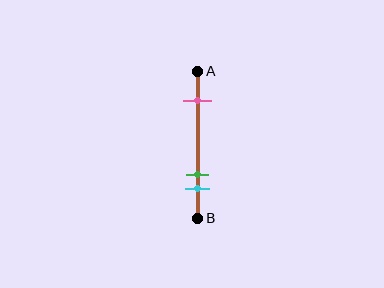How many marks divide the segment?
There are 3 marks dividing the segment.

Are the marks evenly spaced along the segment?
No, the marks are not evenly spaced.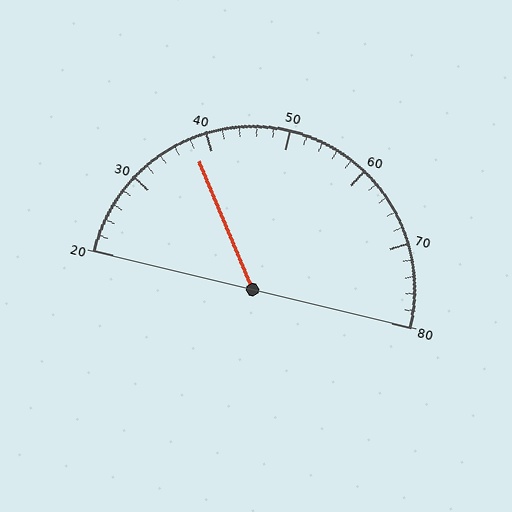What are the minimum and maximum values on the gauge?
The gauge ranges from 20 to 80.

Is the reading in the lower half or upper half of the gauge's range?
The reading is in the lower half of the range (20 to 80).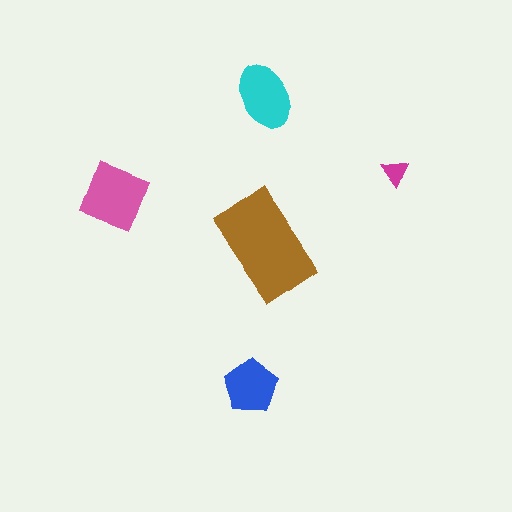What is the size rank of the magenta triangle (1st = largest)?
5th.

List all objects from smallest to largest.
The magenta triangle, the blue pentagon, the cyan ellipse, the pink diamond, the brown rectangle.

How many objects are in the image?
There are 5 objects in the image.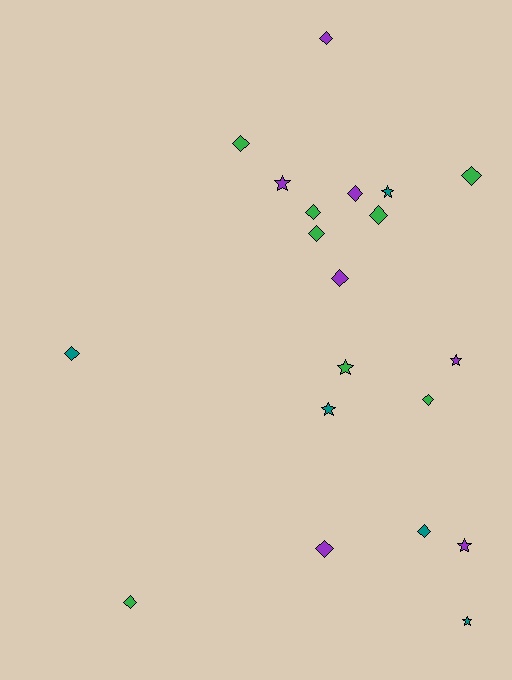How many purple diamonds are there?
There are 4 purple diamonds.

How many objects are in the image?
There are 20 objects.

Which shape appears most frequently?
Diamond, with 13 objects.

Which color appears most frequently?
Green, with 8 objects.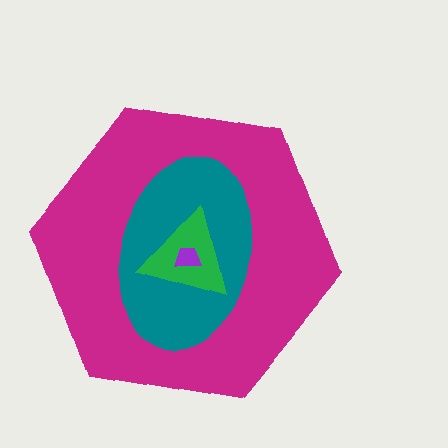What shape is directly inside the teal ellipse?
The green triangle.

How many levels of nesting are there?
4.